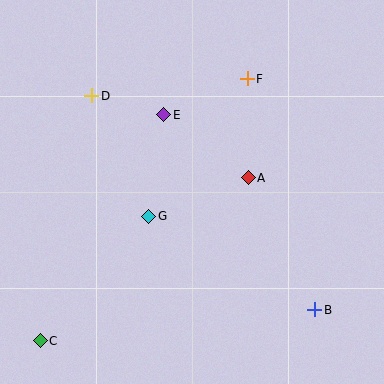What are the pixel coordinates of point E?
Point E is at (164, 115).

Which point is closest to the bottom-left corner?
Point C is closest to the bottom-left corner.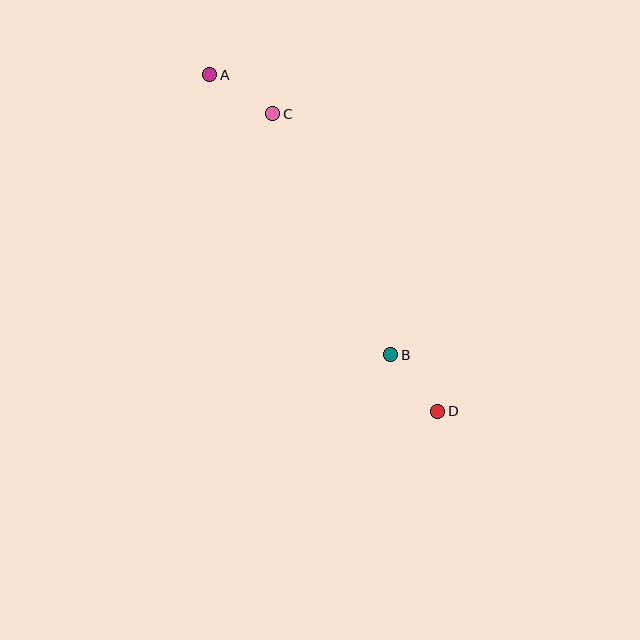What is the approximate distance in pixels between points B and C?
The distance between B and C is approximately 268 pixels.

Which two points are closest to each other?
Points B and D are closest to each other.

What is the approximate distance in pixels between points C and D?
The distance between C and D is approximately 340 pixels.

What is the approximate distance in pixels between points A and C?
The distance between A and C is approximately 74 pixels.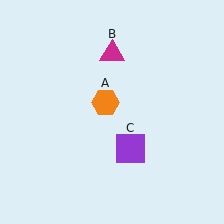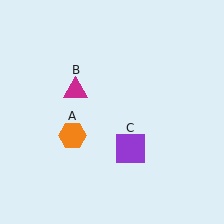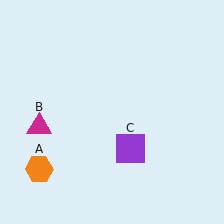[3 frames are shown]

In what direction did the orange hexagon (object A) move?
The orange hexagon (object A) moved down and to the left.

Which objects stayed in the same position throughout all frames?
Purple square (object C) remained stationary.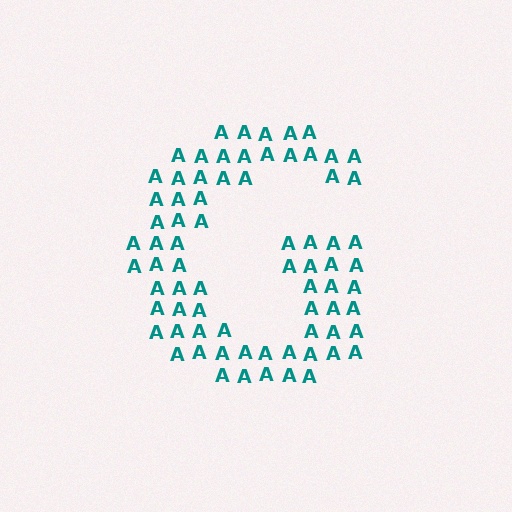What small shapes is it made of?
It is made of small letter A's.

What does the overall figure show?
The overall figure shows the letter G.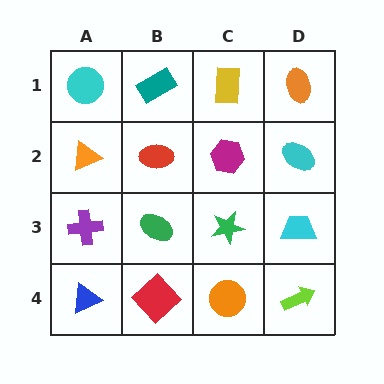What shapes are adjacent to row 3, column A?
An orange triangle (row 2, column A), a blue triangle (row 4, column A), a green ellipse (row 3, column B).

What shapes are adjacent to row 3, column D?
A cyan ellipse (row 2, column D), a lime arrow (row 4, column D), a green star (row 3, column C).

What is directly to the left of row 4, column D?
An orange circle.